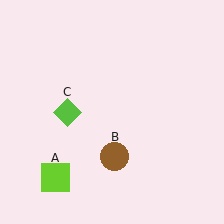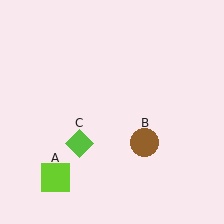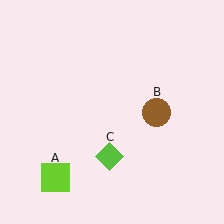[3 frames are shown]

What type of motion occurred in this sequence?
The brown circle (object B), lime diamond (object C) rotated counterclockwise around the center of the scene.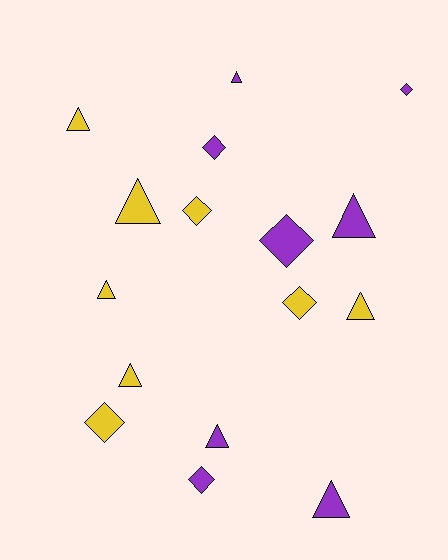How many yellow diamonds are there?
There are 3 yellow diamonds.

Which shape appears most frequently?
Triangle, with 9 objects.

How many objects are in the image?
There are 16 objects.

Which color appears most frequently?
Yellow, with 8 objects.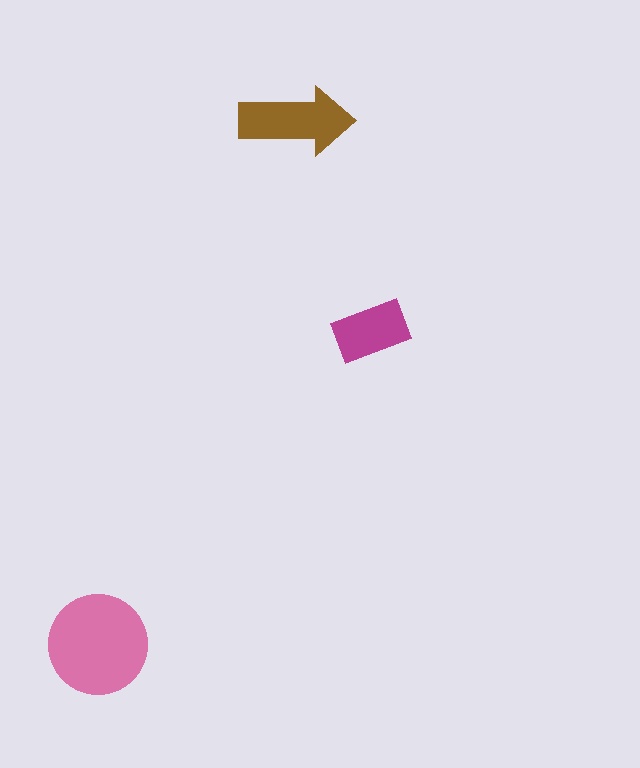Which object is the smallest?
The magenta rectangle.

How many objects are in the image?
There are 3 objects in the image.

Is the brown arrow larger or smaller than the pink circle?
Smaller.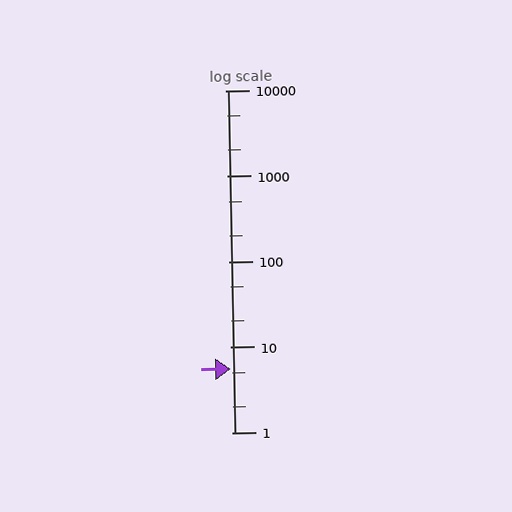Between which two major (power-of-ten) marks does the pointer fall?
The pointer is between 1 and 10.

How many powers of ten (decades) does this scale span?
The scale spans 4 decades, from 1 to 10000.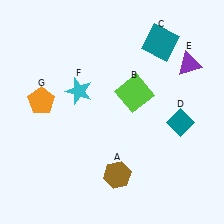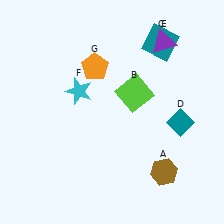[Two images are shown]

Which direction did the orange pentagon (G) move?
The orange pentagon (G) moved right.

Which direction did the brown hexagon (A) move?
The brown hexagon (A) moved right.